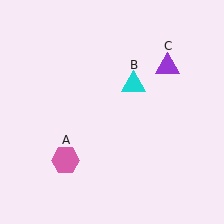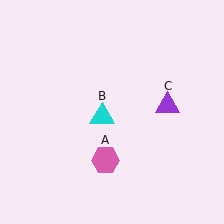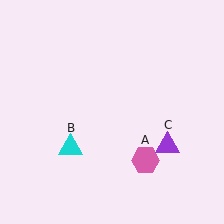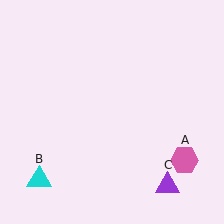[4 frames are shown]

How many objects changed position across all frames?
3 objects changed position: pink hexagon (object A), cyan triangle (object B), purple triangle (object C).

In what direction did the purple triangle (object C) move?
The purple triangle (object C) moved down.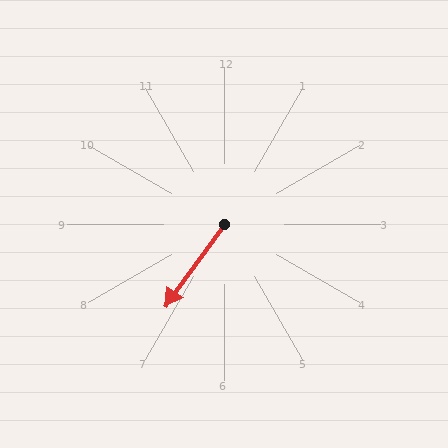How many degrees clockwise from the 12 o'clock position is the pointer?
Approximately 216 degrees.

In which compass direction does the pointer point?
Southwest.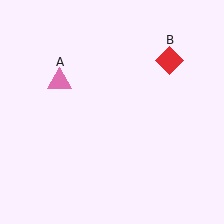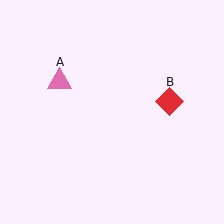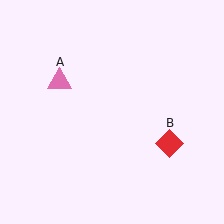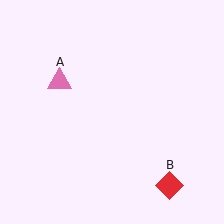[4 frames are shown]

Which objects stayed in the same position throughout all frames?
Pink triangle (object A) remained stationary.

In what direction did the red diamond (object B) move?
The red diamond (object B) moved down.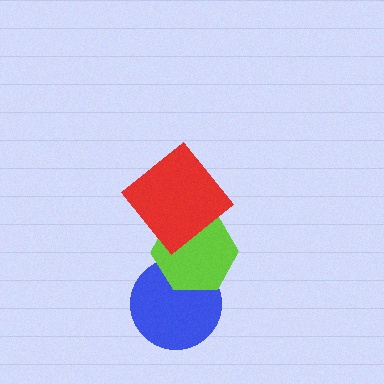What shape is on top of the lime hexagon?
The red diamond is on top of the lime hexagon.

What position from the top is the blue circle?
The blue circle is 3rd from the top.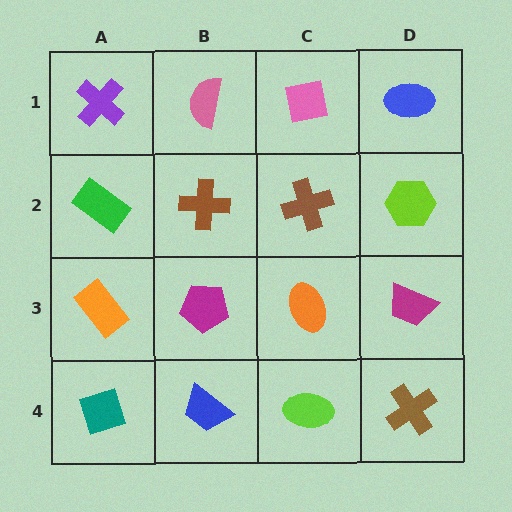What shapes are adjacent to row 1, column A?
A green rectangle (row 2, column A), a pink semicircle (row 1, column B).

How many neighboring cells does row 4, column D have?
2.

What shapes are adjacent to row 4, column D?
A magenta trapezoid (row 3, column D), a lime ellipse (row 4, column C).